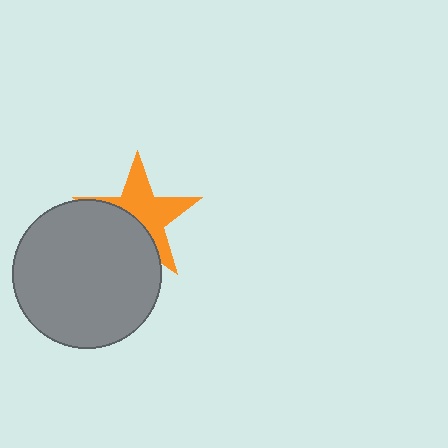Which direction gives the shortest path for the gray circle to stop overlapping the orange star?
Moving toward the lower-left gives the shortest separation.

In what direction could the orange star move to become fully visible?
The orange star could move toward the upper-right. That would shift it out from behind the gray circle entirely.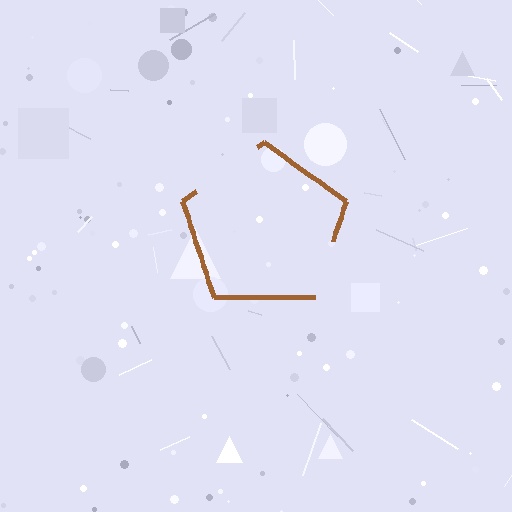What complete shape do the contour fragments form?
The contour fragments form a pentagon.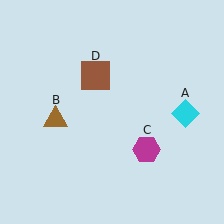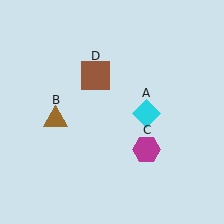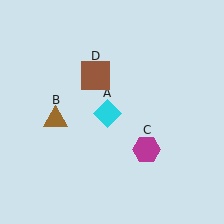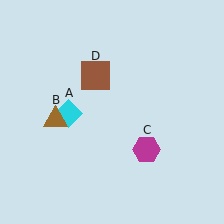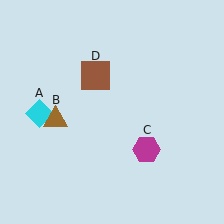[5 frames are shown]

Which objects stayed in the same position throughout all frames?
Brown triangle (object B) and magenta hexagon (object C) and brown square (object D) remained stationary.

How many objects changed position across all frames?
1 object changed position: cyan diamond (object A).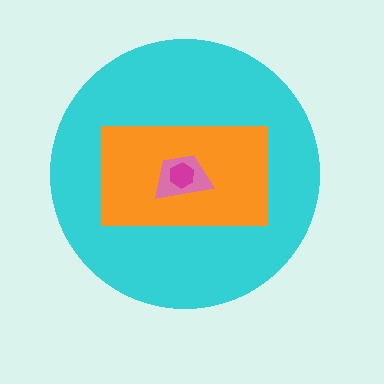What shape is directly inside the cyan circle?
The orange rectangle.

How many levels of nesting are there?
4.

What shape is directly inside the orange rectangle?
The pink trapezoid.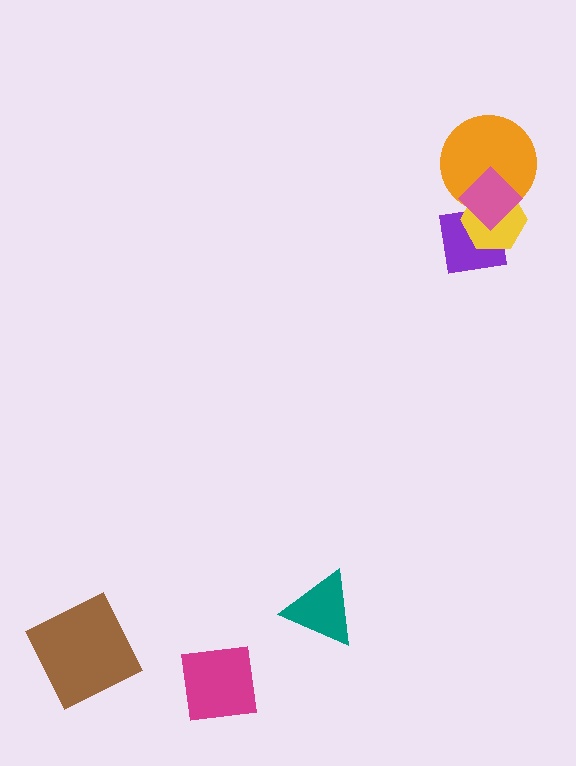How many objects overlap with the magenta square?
0 objects overlap with the magenta square.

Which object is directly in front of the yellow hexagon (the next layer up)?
The orange circle is directly in front of the yellow hexagon.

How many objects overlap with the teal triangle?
0 objects overlap with the teal triangle.